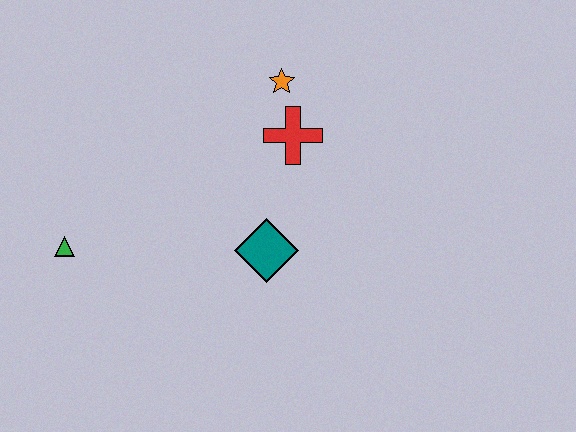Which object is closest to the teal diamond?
The red cross is closest to the teal diamond.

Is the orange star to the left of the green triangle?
No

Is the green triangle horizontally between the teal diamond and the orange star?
No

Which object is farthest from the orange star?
The green triangle is farthest from the orange star.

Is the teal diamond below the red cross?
Yes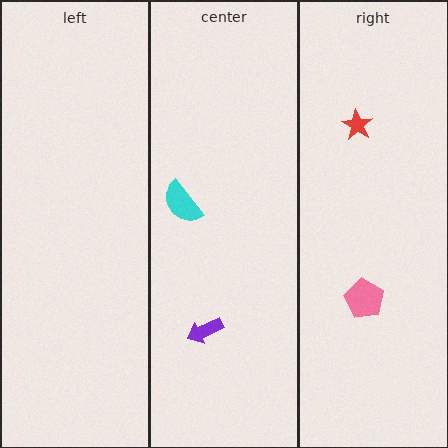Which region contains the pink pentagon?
The right region.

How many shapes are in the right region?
2.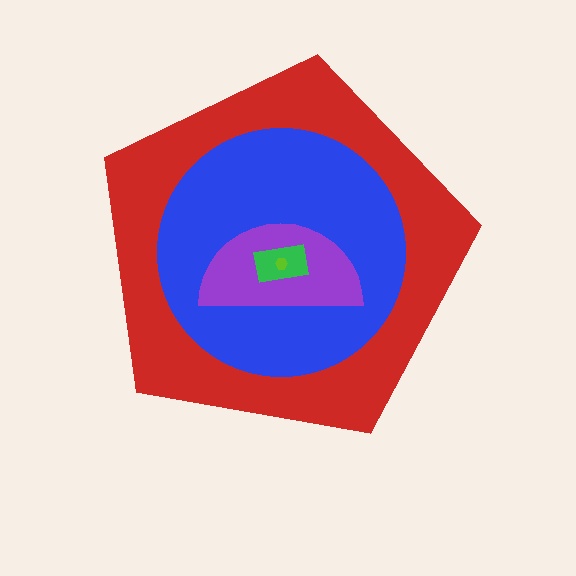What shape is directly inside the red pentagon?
The blue circle.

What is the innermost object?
The lime hexagon.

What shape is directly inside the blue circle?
The purple semicircle.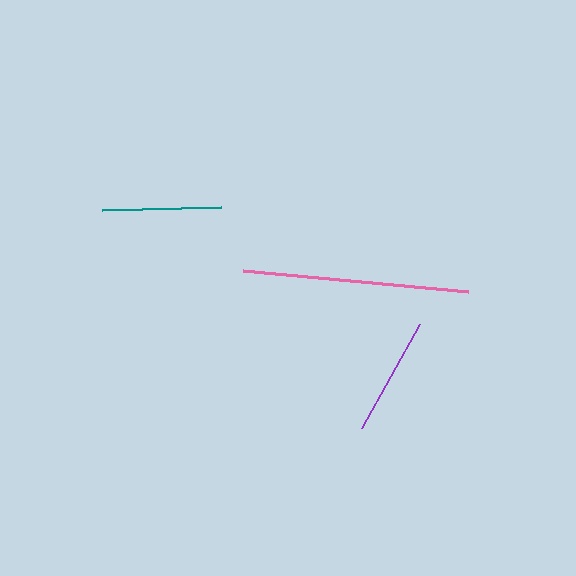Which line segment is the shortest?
The teal line is the shortest at approximately 119 pixels.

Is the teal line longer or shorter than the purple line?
The purple line is longer than the teal line.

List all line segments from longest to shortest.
From longest to shortest: pink, purple, teal.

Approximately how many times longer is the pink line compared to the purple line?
The pink line is approximately 1.9 times the length of the purple line.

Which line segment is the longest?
The pink line is the longest at approximately 226 pixels.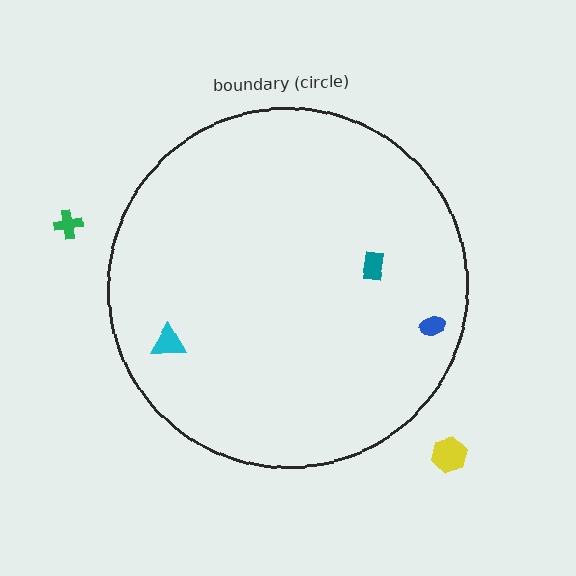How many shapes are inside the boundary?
3 inside, 2 outside.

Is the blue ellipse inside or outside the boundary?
Inside.